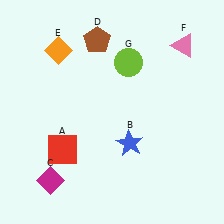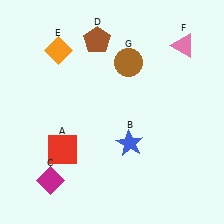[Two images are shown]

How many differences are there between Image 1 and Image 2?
There is 1 difference between the two images.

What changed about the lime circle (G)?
In Image 1, G is lime. In Image 2, it changed to brown.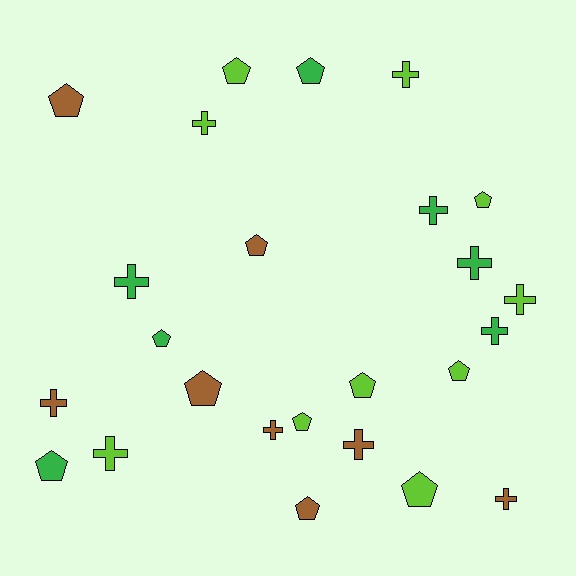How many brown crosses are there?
There are 4 brown crosses.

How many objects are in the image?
There are 25 objects.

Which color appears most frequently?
Lime, with 10 objects.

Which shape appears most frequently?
Pentagon, with 13 objects.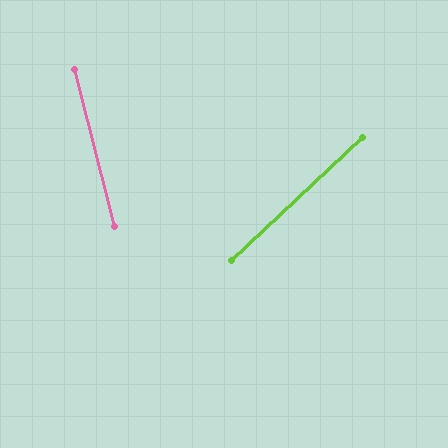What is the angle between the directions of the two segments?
Approximately 61 degrees.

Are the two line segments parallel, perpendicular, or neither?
Neither parallel nor perpendicular — they differ by about 61°.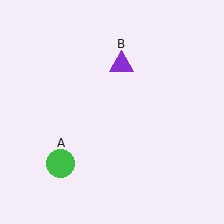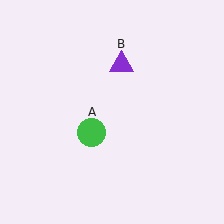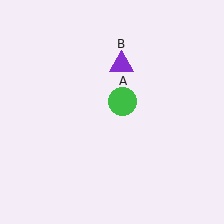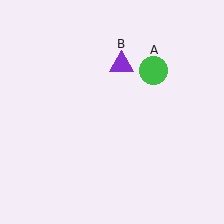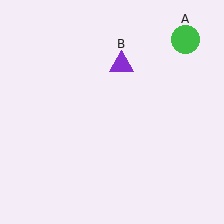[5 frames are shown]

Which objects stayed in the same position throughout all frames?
Purple triangle (object B) remained stationary.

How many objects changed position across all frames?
1 object changed position: green circle (object A).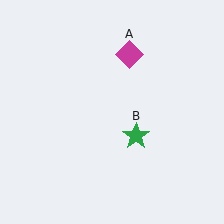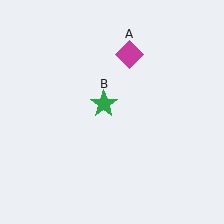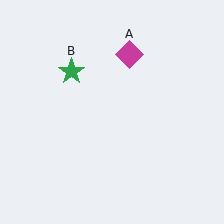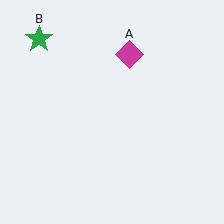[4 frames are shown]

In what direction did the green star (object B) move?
The green star (object B) moved up and to the left.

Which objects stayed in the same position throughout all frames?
Magenta diamond (object A) remained stationary.